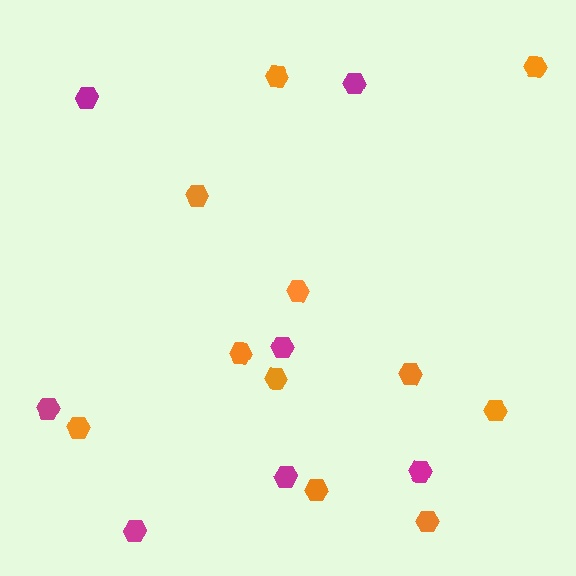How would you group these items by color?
There are 2 groups: one group of magenta hexagons (7) and one group of orange hexagons (11).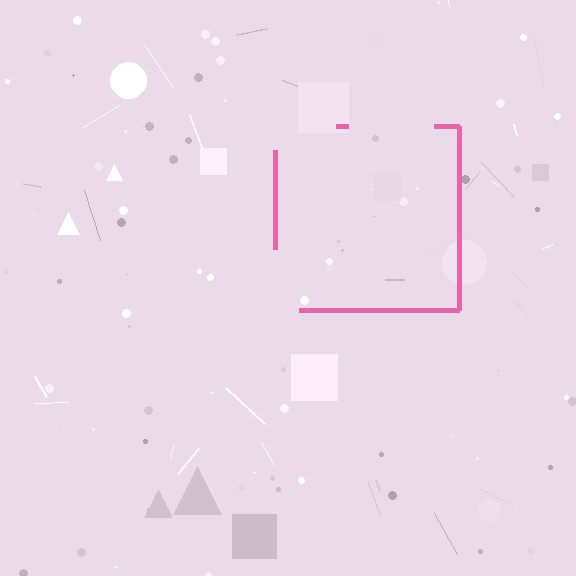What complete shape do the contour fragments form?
The contour fragments form a square.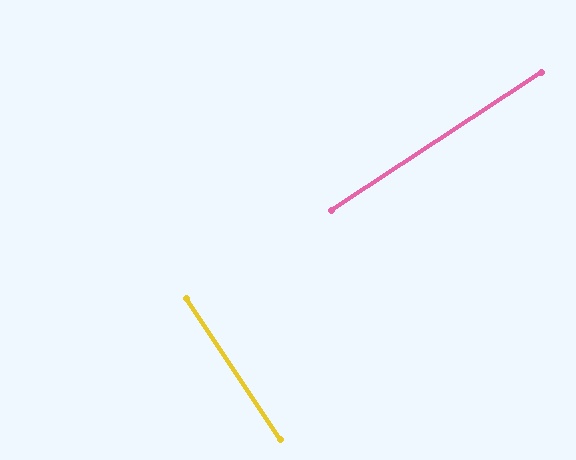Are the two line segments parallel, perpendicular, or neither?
Perpendicular — they meet at approximately 90°.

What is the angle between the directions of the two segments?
Approximately 90 degrees.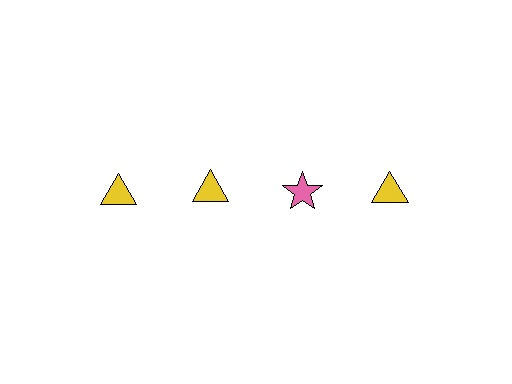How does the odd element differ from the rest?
It differs in both color (pink instead of yellow) and shape (star instead of triangle).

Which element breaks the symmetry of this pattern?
The pink star in the top row, center column breaks the symmetry. All other shapes are yellow triangles.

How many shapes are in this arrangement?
There are 4 shapes arranged in a grid pattern.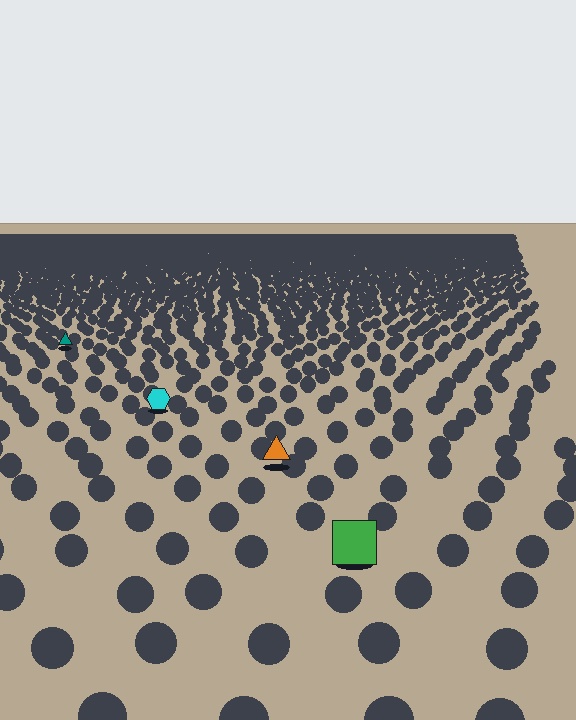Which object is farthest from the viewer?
The teal triangle is farthest from the viewer. It appears smaller and the ground texture around it is denser.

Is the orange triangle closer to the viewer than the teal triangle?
Yes. The orange triangle is closer — you can tell from the texture gradient: the ground texture is coarser near it.